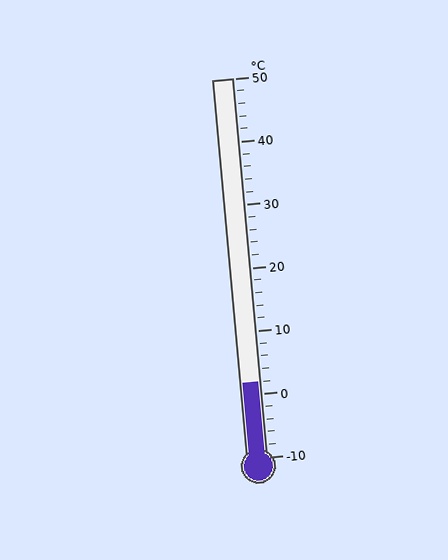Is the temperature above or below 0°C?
The temperature is above 0°C.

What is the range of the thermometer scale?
The thermometer scale ranges from -10°C to 50°C.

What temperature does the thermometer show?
The thermometer shows approximately 2°C.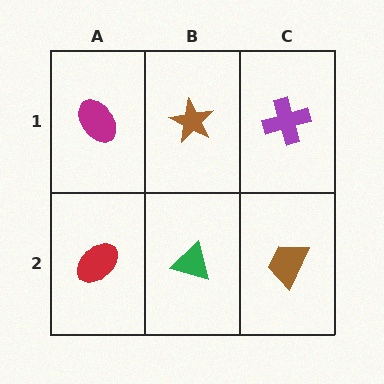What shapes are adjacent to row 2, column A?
A magenta ellipse (row 1, column A), a green triangle (row 2, column B).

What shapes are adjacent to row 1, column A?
A red ellipse (row 2, column A), a brown star (row 1, column B).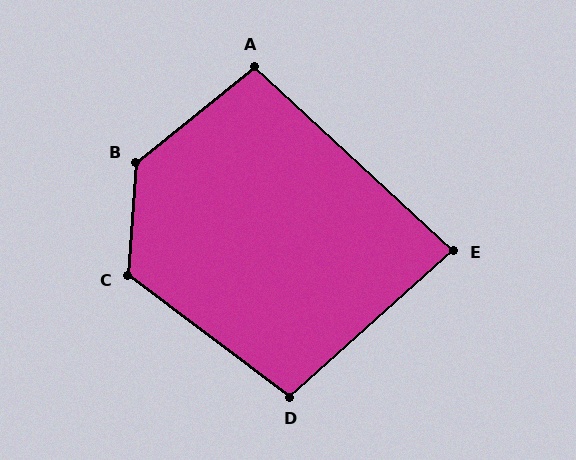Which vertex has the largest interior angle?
B, at approximately 133 degrees.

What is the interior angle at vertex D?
Approximately 101 degrees (obtuse).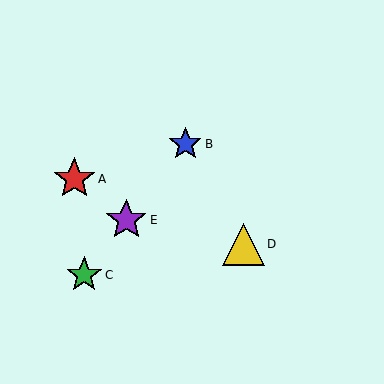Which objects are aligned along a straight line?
Objects B, C, E are aligned along a straight line.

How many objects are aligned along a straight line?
3 objects (B, C, E) are aligned along a straight line.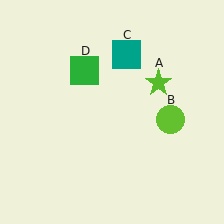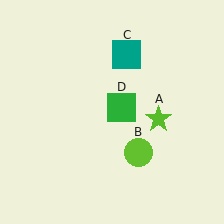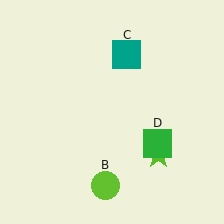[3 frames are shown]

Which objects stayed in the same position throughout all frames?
Teal square (object C) remained stationary.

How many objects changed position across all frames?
3 objects changed position: lime star (object A), lime circle (object B), green square (object D).